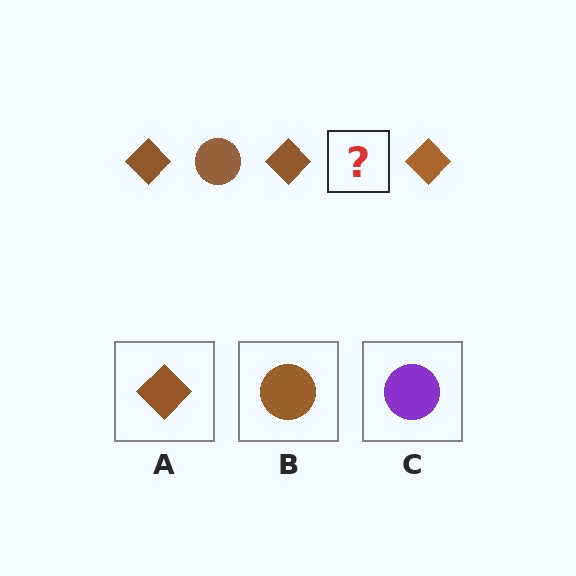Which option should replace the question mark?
Option B.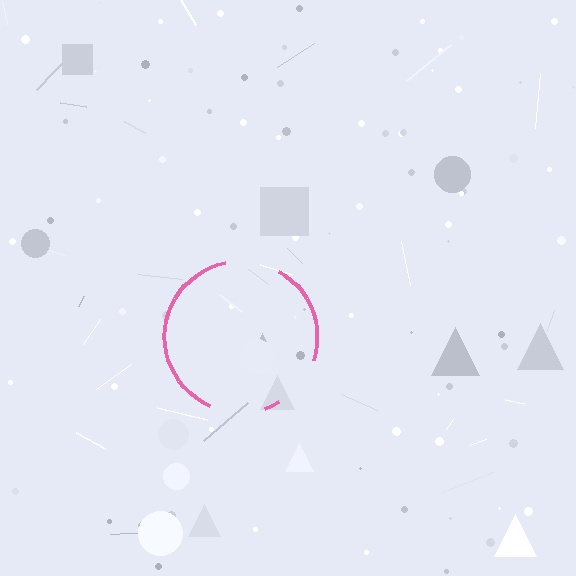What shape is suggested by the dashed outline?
The dashed outline suggests a circle.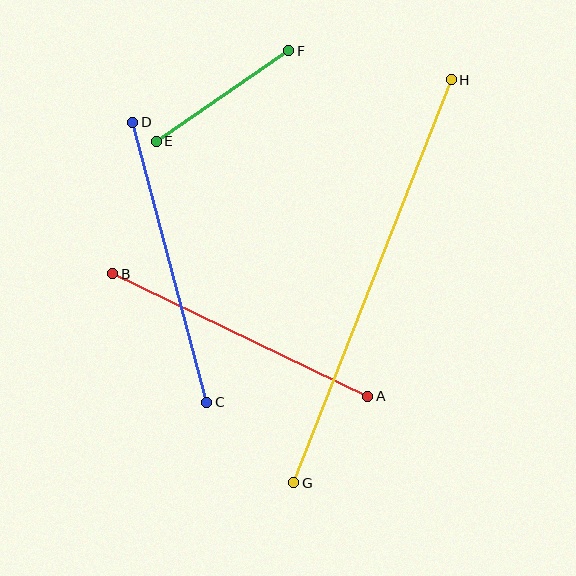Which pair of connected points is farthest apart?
Points G and H are farthest apart.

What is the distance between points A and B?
The distance is approximately 283 pixels.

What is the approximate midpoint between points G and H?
The midpoint is at approximately (373, 281) pixels.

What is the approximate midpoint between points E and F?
The midpoint is at approximately (223, 96) pixels.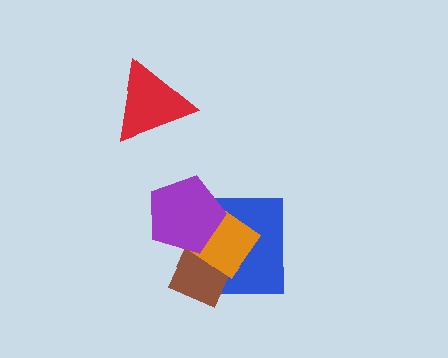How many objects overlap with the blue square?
3 objects overlap with the blue square.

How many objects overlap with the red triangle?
0 objects overlap with the red triangle.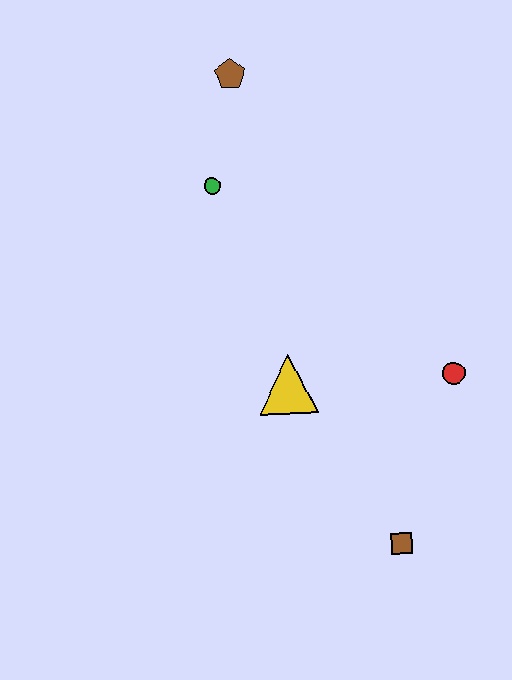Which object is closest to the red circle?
The yellow triangle is closest to the red circle.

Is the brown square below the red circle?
Yes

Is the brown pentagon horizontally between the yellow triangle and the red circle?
No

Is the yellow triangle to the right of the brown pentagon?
Yes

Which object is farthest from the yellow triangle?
The brown pentagon is farthest from the yellow triangle.